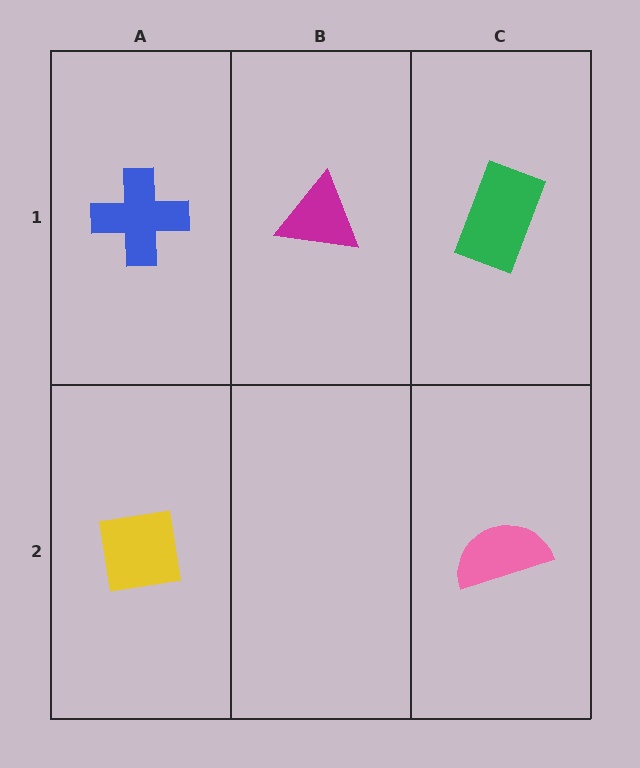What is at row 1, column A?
A blue cross.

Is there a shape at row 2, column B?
No, that cell is empty.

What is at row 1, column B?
A magenta triangle.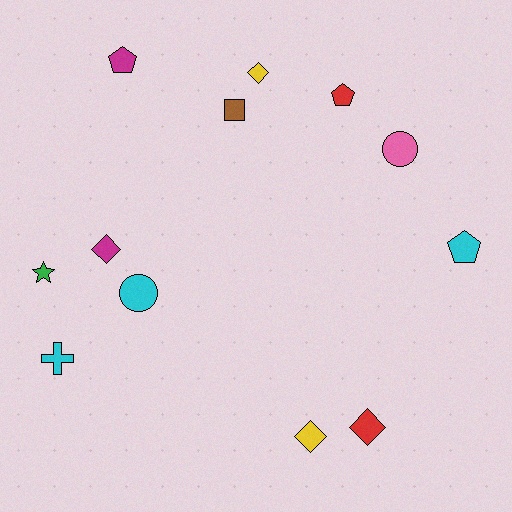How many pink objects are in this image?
There is 1 pink object.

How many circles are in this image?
There are 2 circles.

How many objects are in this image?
There are 12 objects.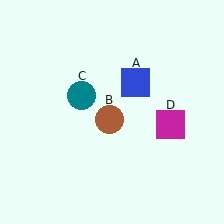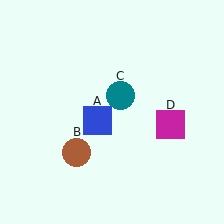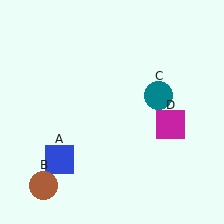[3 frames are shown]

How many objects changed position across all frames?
3 objects changed position: blue square (object A), brown circle (object B), teal circle (object C).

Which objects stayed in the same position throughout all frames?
Magenta square (object D) remained stationary.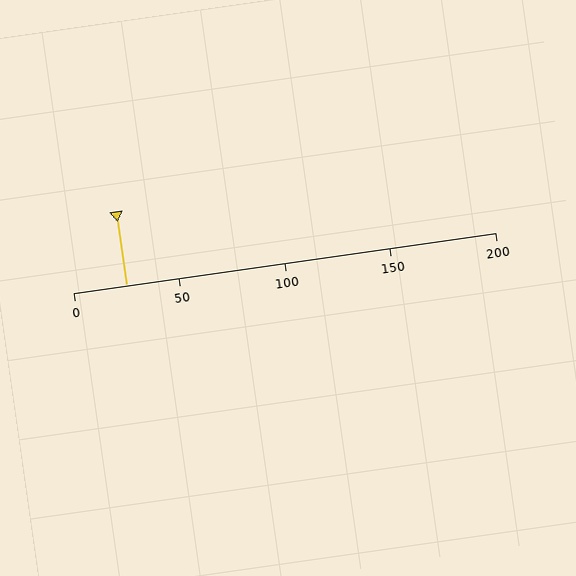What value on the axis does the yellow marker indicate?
The marker indicates approximately 25.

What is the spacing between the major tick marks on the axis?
The major ticks are spaced 50 apart.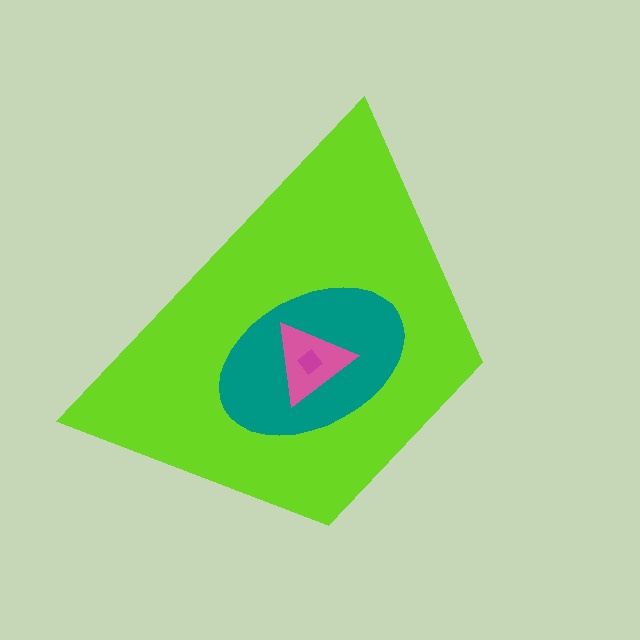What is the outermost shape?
The lime trapezoid.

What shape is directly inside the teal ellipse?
The pink triangle.